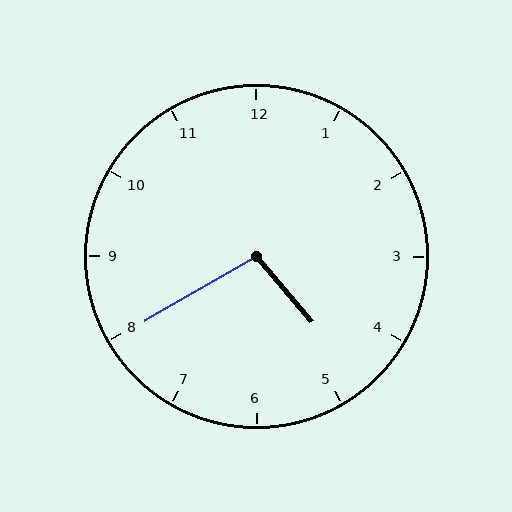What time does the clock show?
4:40.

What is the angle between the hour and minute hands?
Approximately 100 degrees.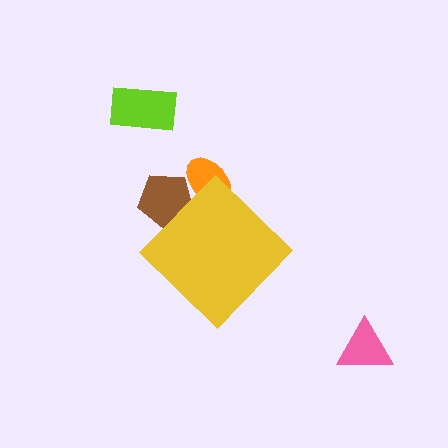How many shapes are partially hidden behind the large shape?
2 shapes are partially hidden.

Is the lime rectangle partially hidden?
No, the lime rectangle is fully visible.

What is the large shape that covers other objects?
A yellow diamond.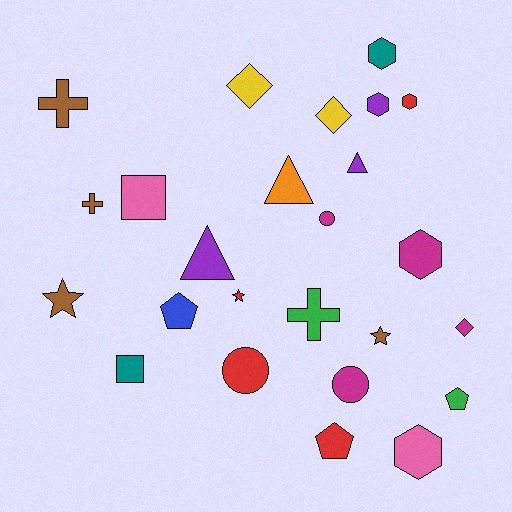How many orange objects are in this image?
There is 1 orange object.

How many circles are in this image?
There are 3 circles.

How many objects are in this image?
There are 25 objects.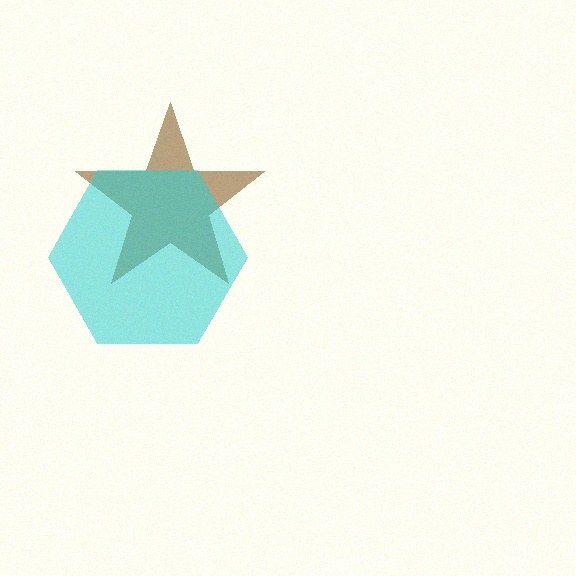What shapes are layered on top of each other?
The layered shapes are: a brown star, a cyan hexagon.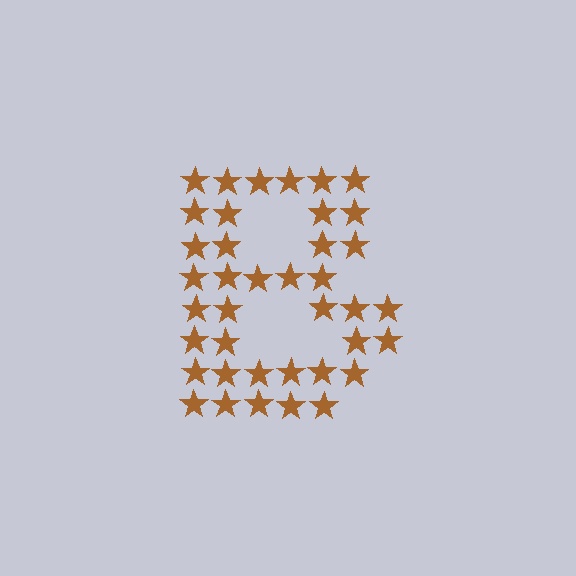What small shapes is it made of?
It is made of small stars.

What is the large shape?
The large shape is the letter B.